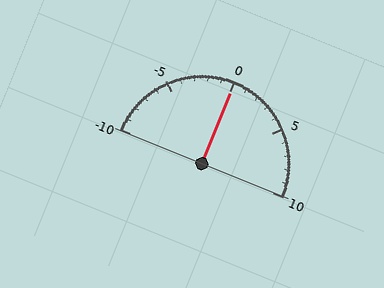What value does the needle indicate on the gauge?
The needle indicates approximately 0.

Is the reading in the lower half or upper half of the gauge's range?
The reading is in the upper half of the range (-10 to 10).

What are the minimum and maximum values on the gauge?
The gauge ranges from -10 to 10.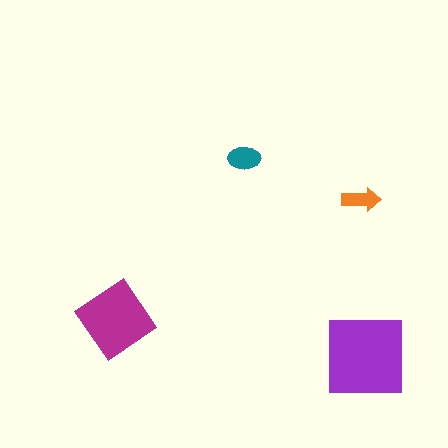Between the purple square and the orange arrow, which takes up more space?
The purple square.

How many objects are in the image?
There are 4 objects in the image.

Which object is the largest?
The purple square.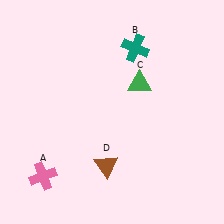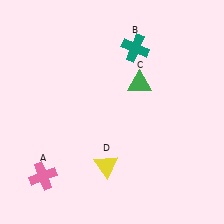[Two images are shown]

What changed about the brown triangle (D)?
In Image 1, D is brown. In Image 2, it changed to yellow.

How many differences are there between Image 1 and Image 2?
There is 1 difference between the two images.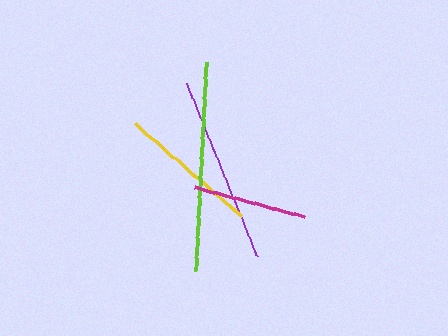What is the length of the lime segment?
The lime segment is approximately 209 pixels long.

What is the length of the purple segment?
The purple segment is approximately 187 pixels long.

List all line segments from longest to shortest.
From longest to shortest: lime, purple, yellow, magenta.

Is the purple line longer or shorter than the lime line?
The lime line is longer than the purple line.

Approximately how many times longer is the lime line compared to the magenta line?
The lime line is approximately 1.8 times the length of the magenta line.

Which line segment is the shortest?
The magenta line is the shortest at approximately 113 pixels.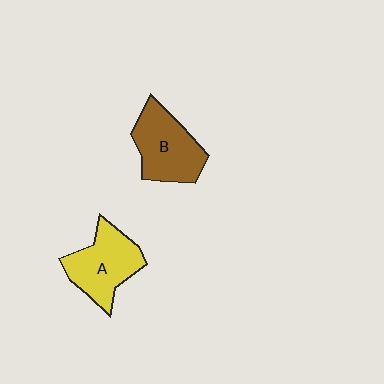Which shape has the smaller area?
Shape A (yellow).